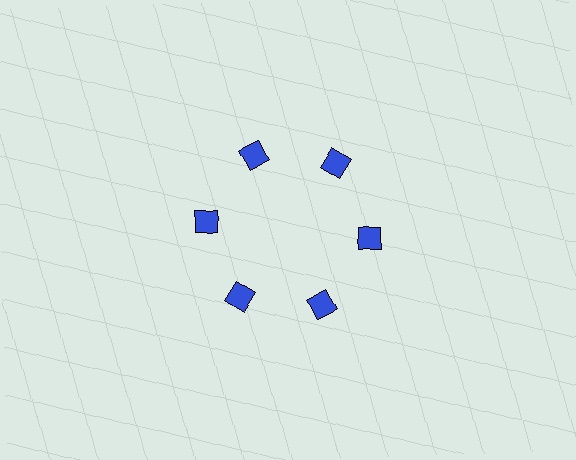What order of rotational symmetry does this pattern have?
This pattern has 6-fold rotational symmetry.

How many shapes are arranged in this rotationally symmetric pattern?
There are 6 shapes, arranged in 6 groups of 1.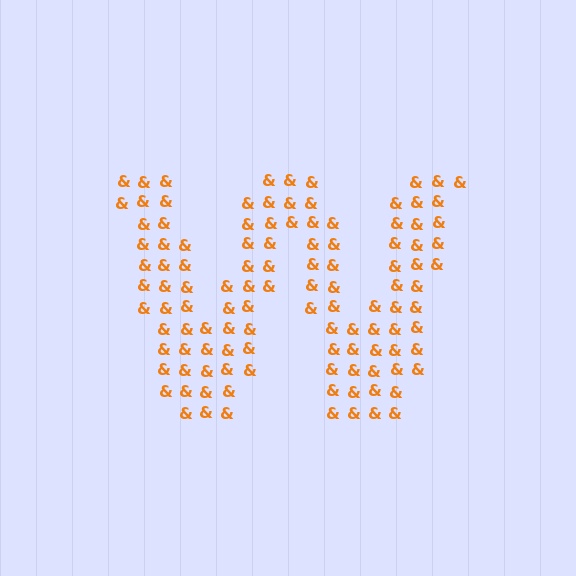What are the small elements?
The small elements are ampersands.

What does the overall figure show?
The overall figure shows the letter W.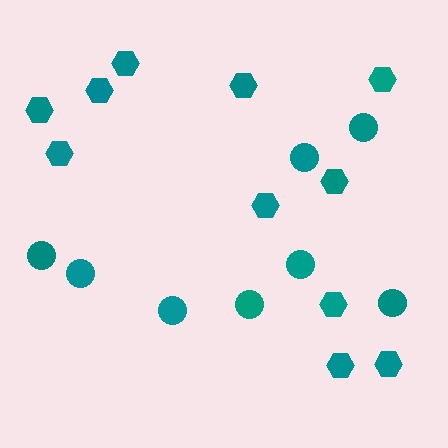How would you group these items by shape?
There are 2 groups: one group of circles (8) and one group of hexagons (11).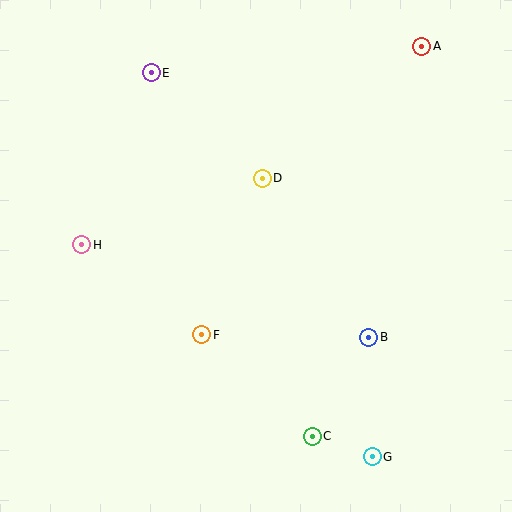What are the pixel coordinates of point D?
Point D is at (262, 178).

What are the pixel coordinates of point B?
Point B is at (369, 337).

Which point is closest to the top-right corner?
Point A is closest to the top-right corner.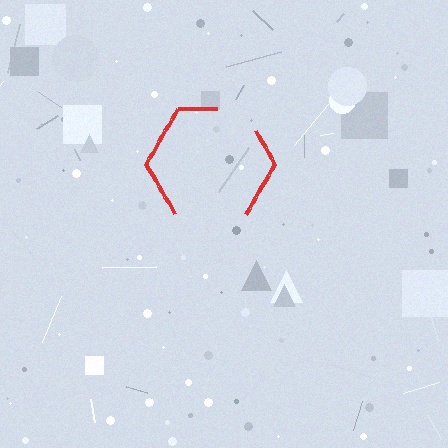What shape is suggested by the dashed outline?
The dashed outline suggests a hexagon.